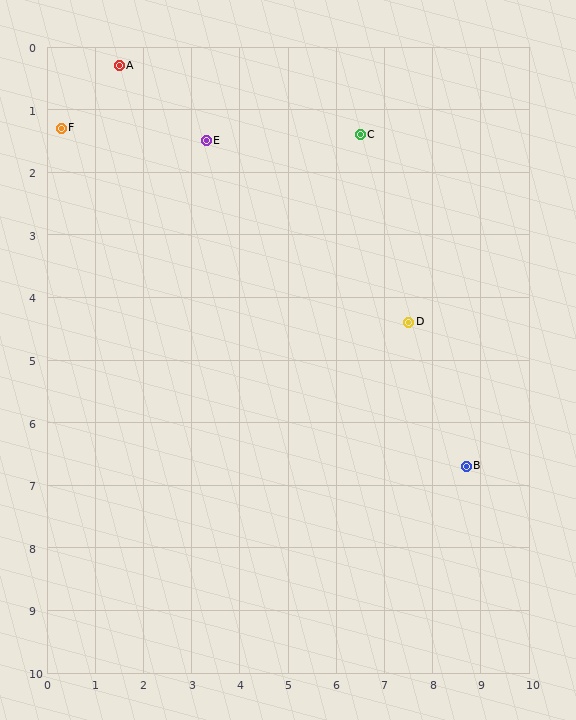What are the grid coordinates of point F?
Point F is at approximately (0.3, 1.3).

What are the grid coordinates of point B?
Point B is at approximately (8.7, 6.7).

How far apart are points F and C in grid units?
Points F and C are about 6.2 grid units apart.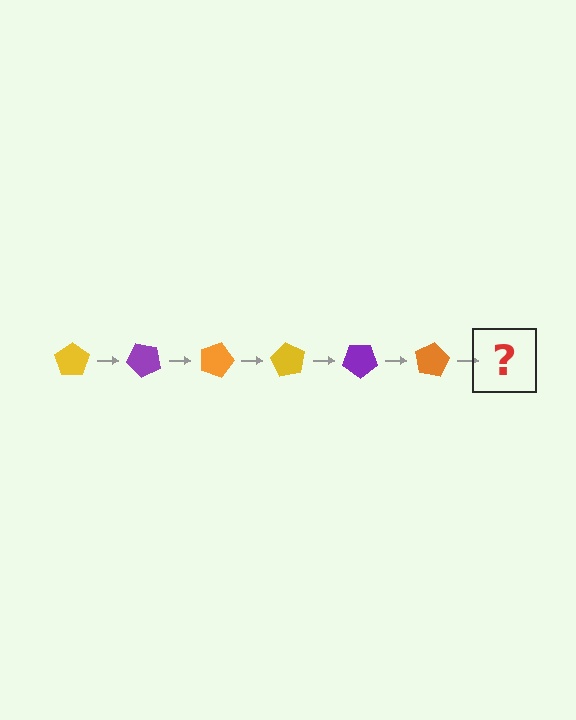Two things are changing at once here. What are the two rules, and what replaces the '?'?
The two rules are that it rotates 45 degrees each step and the color cycles through yellow, purple, and orange. The '?' should be a yellow pentagon, rotated 270 degrees from the start.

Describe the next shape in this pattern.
It should be a yellow pentagon, rotated 270 degrees from the start.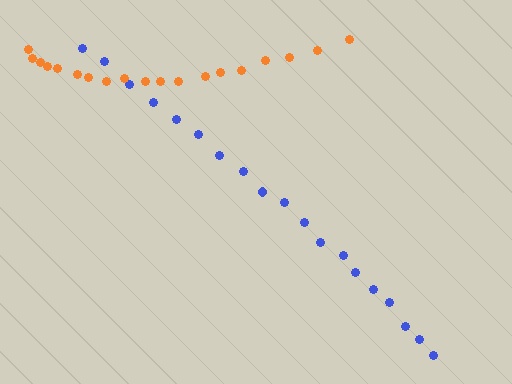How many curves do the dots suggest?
There are 2 distinct paths.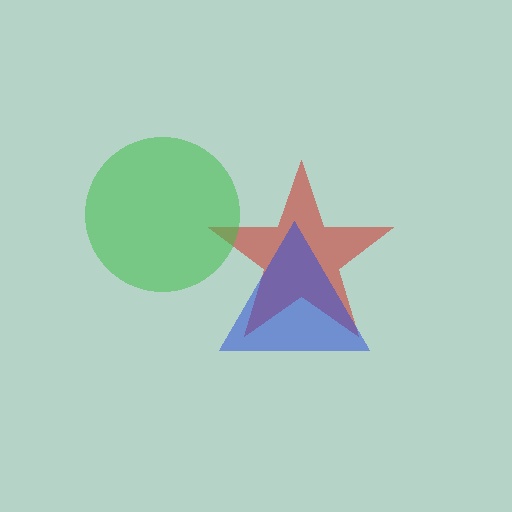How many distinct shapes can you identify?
There are 3 distinct shapes: a red star, a green circle, a blue triangle.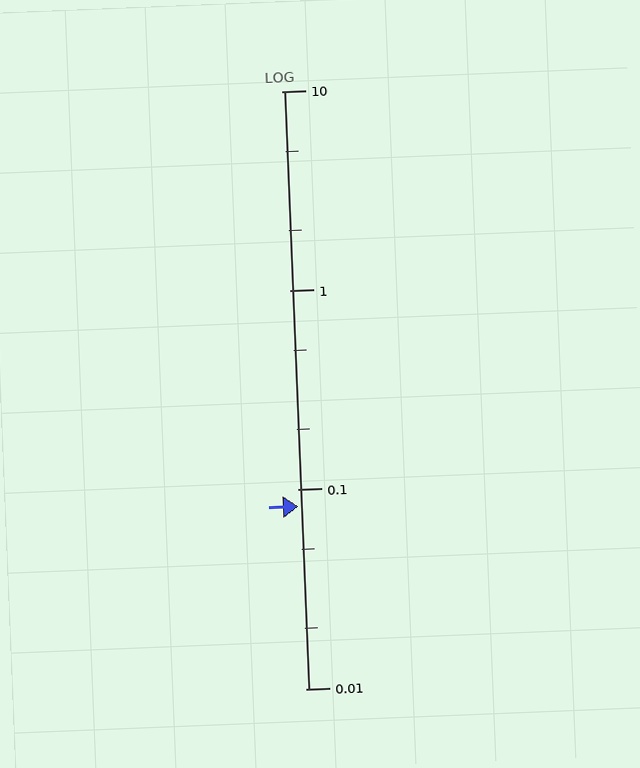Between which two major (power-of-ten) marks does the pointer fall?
The pointer is between 0.01 and 0.1.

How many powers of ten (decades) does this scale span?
The scale spans 3 decades, from 0.01 to 10.